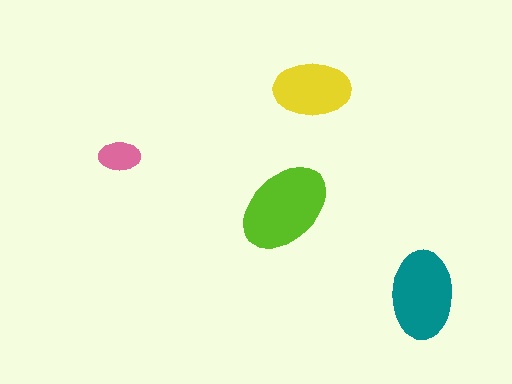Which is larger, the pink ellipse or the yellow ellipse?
The yellow one.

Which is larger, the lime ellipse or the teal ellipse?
The lime one.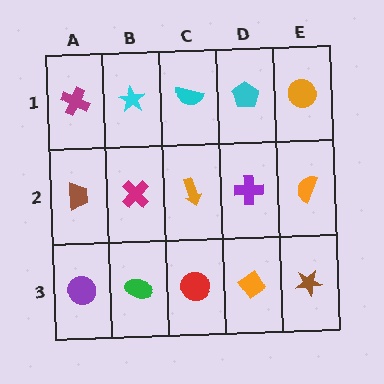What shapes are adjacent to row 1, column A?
A brown trapezoid (row 2, column A), a cyan star (row 1, column B).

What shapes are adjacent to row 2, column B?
A cyan star (row 1, column B), a green ellipse (row 3, column B), a brown trapezoid (row 2, column A), an orange arrow (row 2, column C).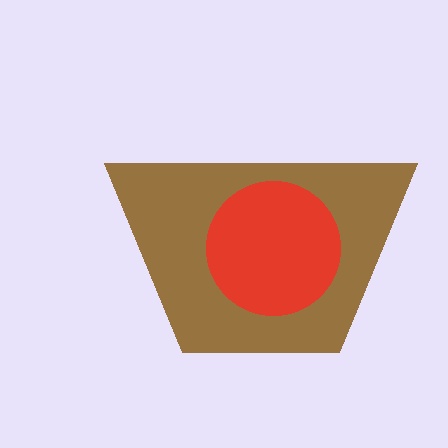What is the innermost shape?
The red circle.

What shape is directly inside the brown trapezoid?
The red circle.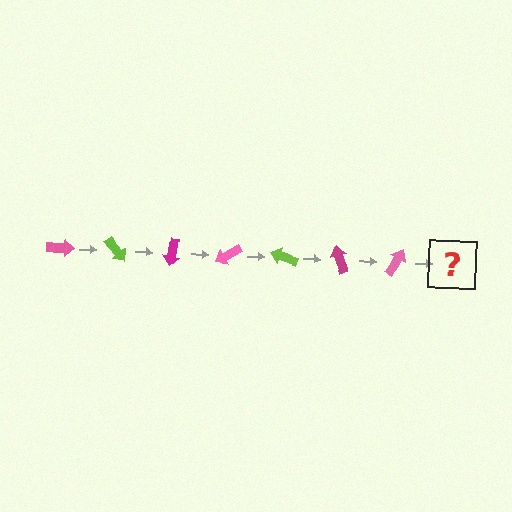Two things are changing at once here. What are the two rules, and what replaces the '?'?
The two rules are that it rotates 50 degrees each step and the color cycles through pink, lime, and magenta. The '?' should be a lime arrow, rotated 350 degrees from the start.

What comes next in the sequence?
The next element should be a lime arrow, rotated 350 degrees from the start.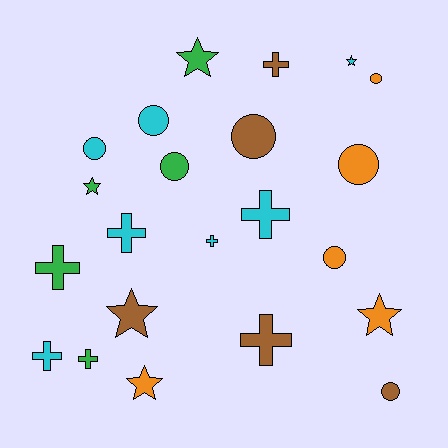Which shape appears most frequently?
Circle, with 8 objects.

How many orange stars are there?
There are 2 orange stars.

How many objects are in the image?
There are 22 objects.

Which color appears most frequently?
Cyan, with 7 objects.